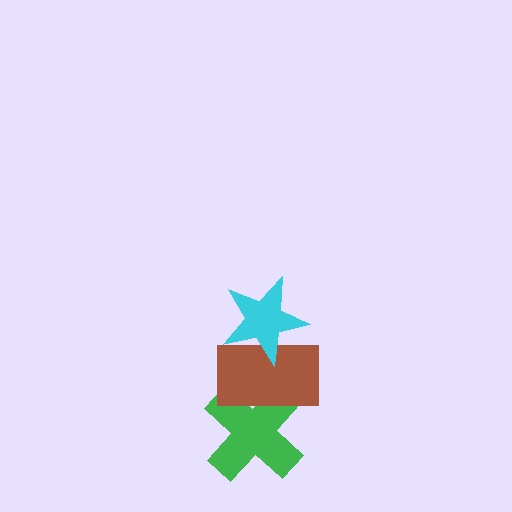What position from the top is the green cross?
The green cross is 3rd from the top.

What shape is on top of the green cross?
The brown rectangle is on top of the green cross.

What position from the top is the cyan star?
The cyan star is 1st from the top.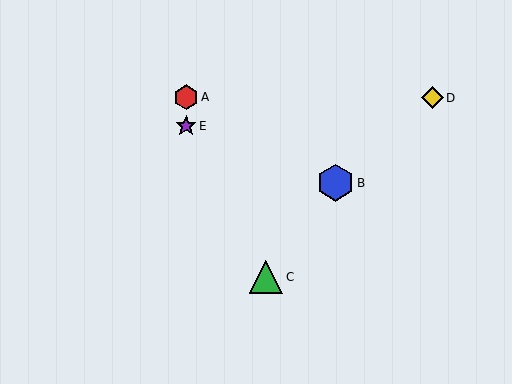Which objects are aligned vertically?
Objects A, E are aligned vertically.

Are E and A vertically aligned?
Yes, both are at x≈186.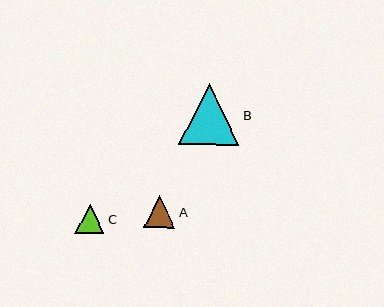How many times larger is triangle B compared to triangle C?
Triangle B is approximately 2.1 times the size of triangle C.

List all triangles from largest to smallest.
From largest to smallest: B, A, C.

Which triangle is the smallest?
Triangle C is the smallest with a size of approximately 29 pixels.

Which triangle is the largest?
Triangle B is the largest with a size of approximately 61 pixels.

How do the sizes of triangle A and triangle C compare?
Triangle A and triangle C are approximately the same size.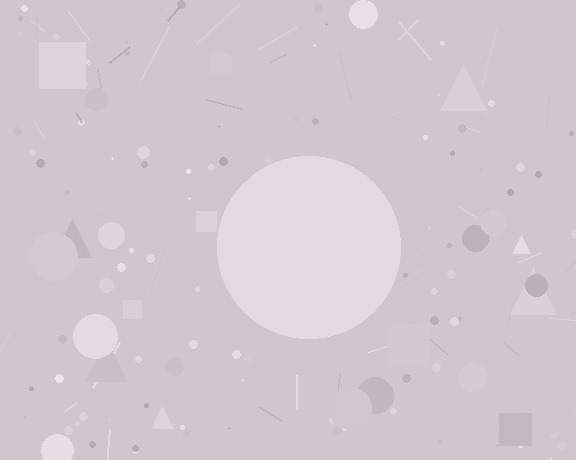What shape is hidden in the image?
A circle is hidden in the image.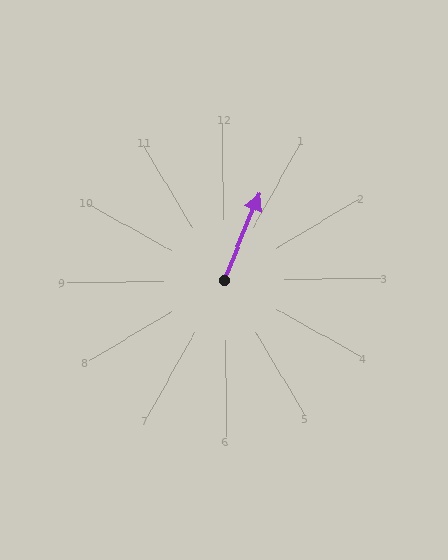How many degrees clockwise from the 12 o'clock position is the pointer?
Approximately 23 degrees.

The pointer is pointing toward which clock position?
Roughly 1 o'clock.